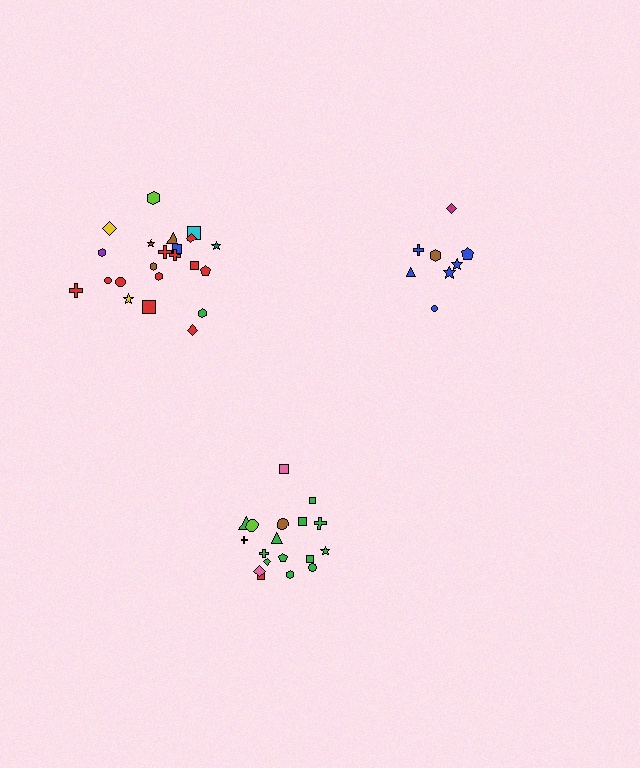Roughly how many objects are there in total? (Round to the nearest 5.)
Roughly 50 objects in total.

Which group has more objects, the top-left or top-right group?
The top-left group.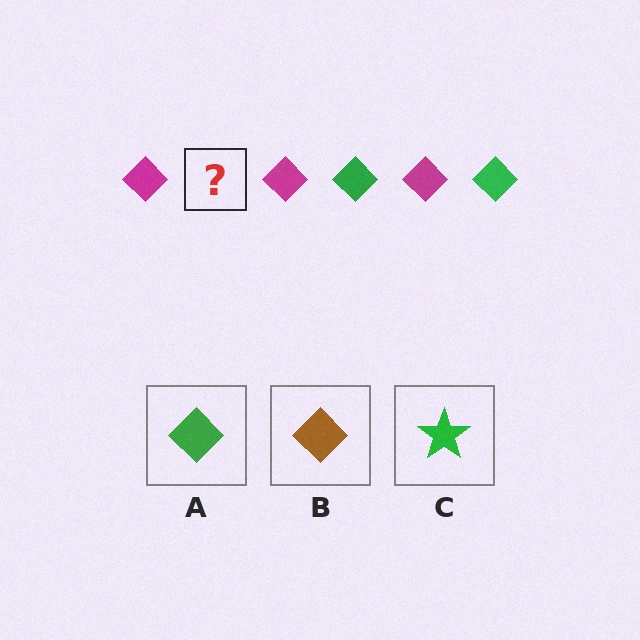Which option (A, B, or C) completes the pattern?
A.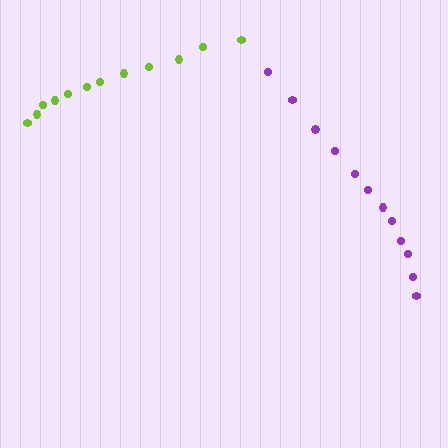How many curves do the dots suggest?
There are 2 distinct paths.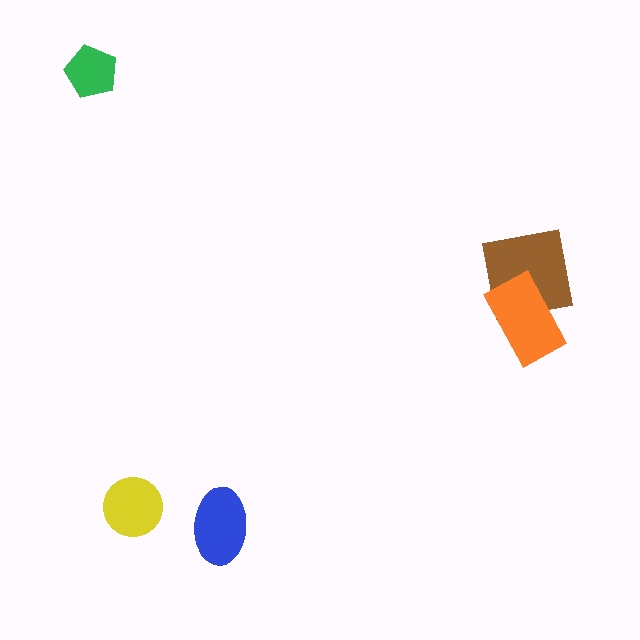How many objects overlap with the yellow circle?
0 objects overlap with the yellow circle.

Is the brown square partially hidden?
Yes, it is partially covered by another shape.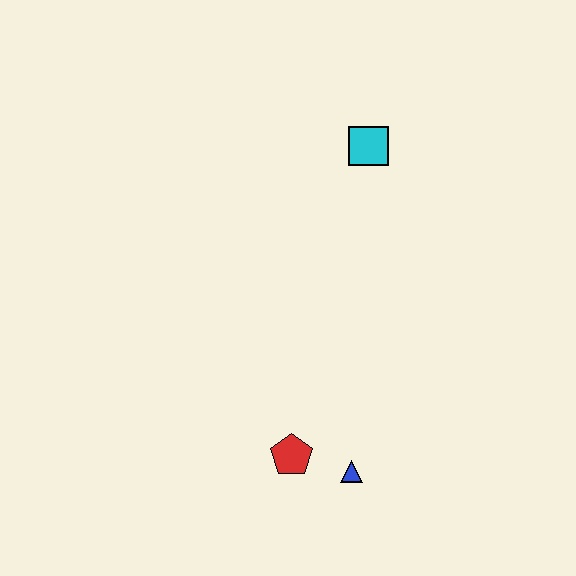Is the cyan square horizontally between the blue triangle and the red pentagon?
No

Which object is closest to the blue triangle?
The red pentagon is closest to the blue triangle.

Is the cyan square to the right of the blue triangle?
Yes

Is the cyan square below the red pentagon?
No